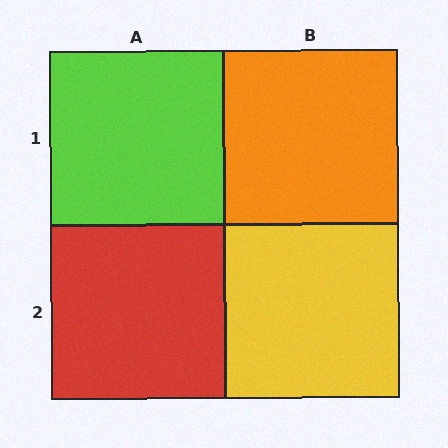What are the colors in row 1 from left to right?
Lime, orange.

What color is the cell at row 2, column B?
Yellow.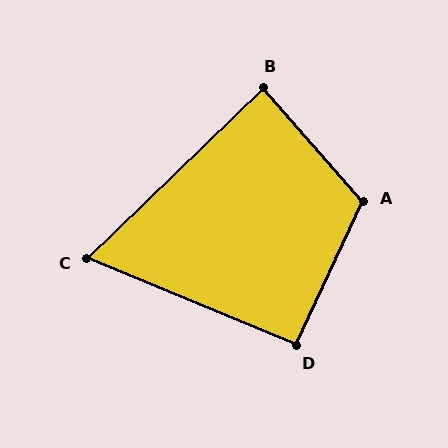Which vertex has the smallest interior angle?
C, at approximately 66 degrees.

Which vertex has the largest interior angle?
A, at approximately 114 degrees.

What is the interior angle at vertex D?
Approximately 93 degrees (approximately right).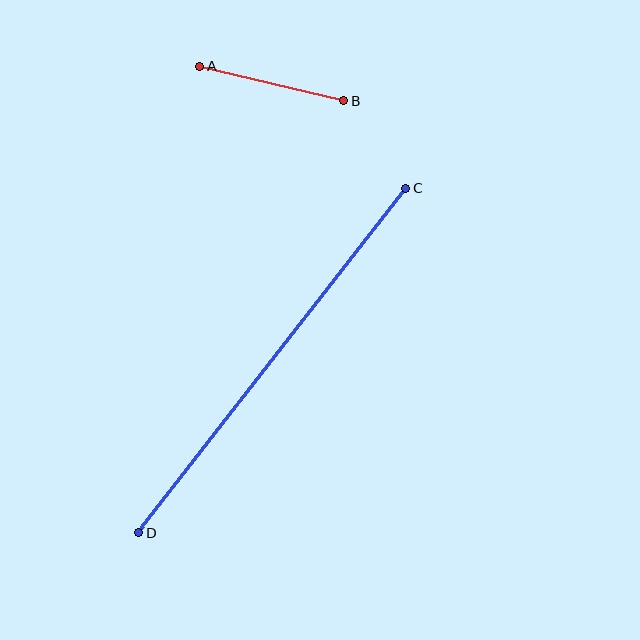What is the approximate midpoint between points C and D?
The midpoint is at approximately (272, 360) pixels.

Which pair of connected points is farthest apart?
Points C and D are farthest apart.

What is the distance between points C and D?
The distance is approximately 437 pixels.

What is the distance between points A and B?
The distance is approximately 148 pixels.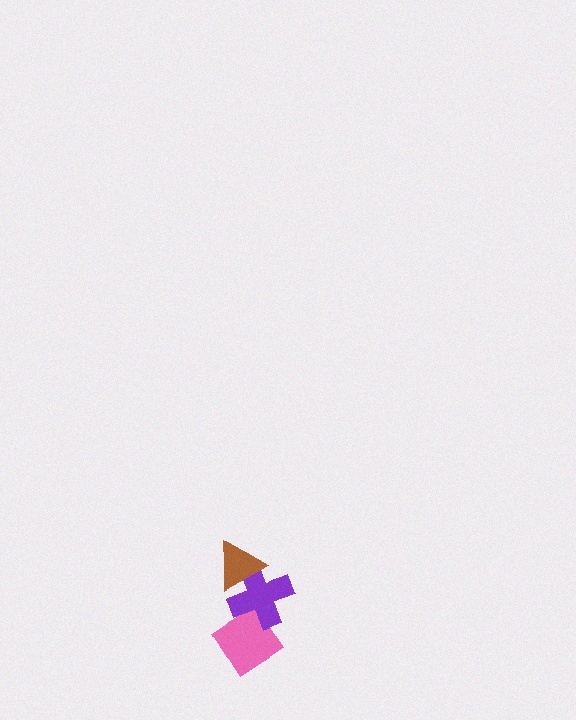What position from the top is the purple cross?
The purple cross is 2nd from the top.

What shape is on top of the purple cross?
The brown triangle is on top of the purple cross.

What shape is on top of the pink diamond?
The purple cross is on top of the pink diamond.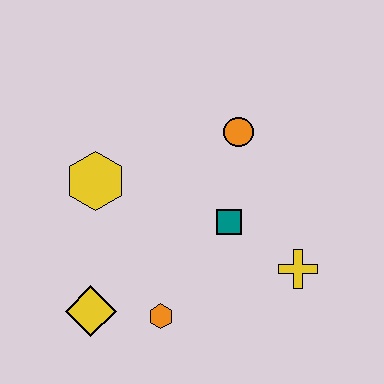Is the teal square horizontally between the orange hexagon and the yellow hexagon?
No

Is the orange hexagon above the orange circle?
No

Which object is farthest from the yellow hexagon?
The yellow cross is farthest from the yellow hexagon.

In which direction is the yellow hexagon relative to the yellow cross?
The yellow hexagon is to the left of the yellow cross.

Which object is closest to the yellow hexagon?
The yellow diamond is closest to the yellow hexagon.